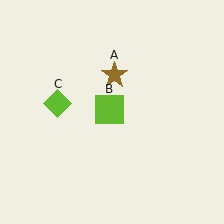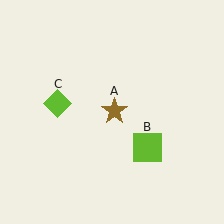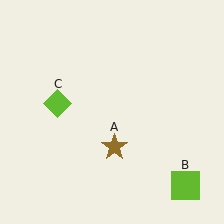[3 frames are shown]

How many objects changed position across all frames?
2 objects changed position: brown star (object A), lime square (object B).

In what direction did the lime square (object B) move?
The lime square (object B) moved down and to the right.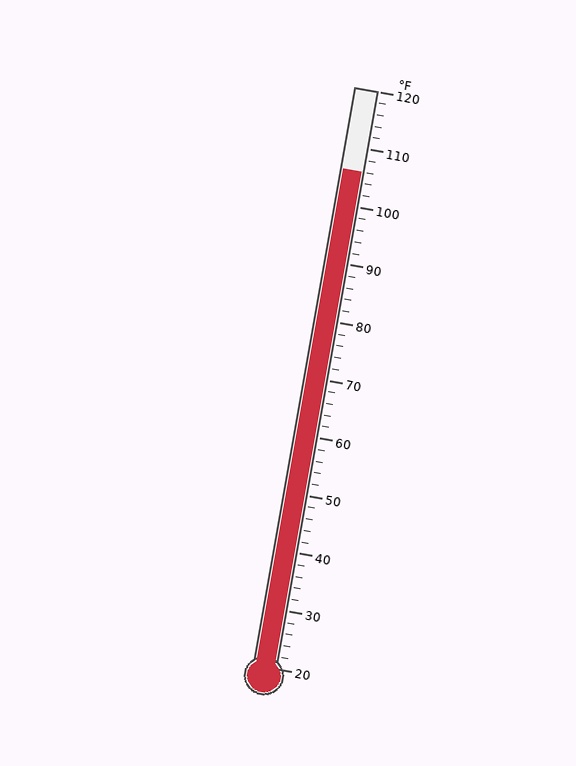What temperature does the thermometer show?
The thermometer shows approximately 106°F.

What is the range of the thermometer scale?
The thermometer scale ranges from 20°F to 120°F.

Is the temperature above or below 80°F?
The temperature is above 80°F.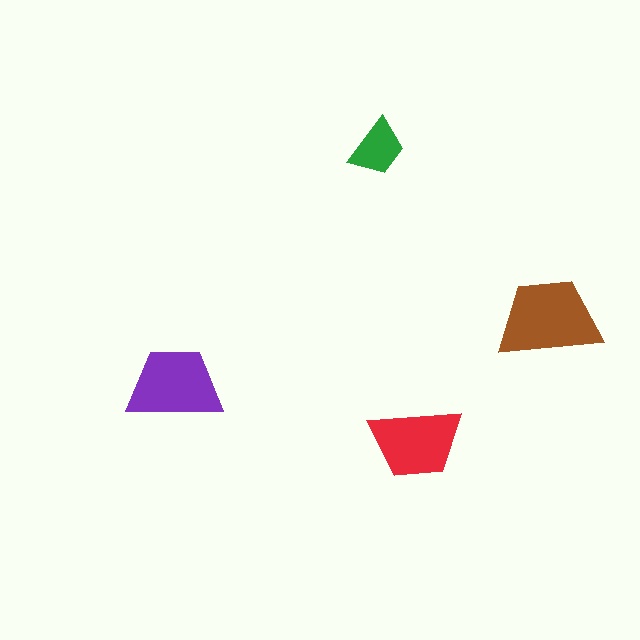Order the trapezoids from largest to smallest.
the brown one, the purple one, the red one, the green one.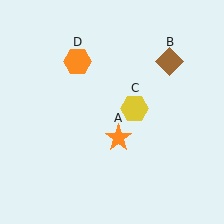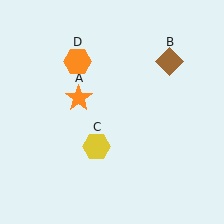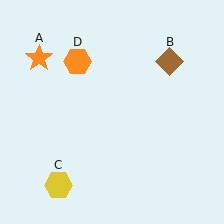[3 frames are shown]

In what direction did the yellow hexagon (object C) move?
The yellow hexagon (object C) moved down and to the left.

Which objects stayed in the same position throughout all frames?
Brown diamond (object B) and orange hexagon (object D) remained stationary.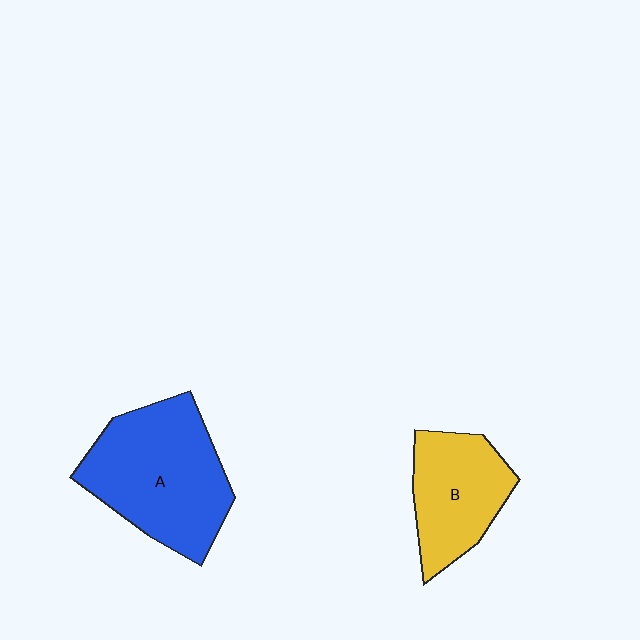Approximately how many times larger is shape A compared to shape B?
Approximately 1.5 times.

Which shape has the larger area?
Shape A (blue).